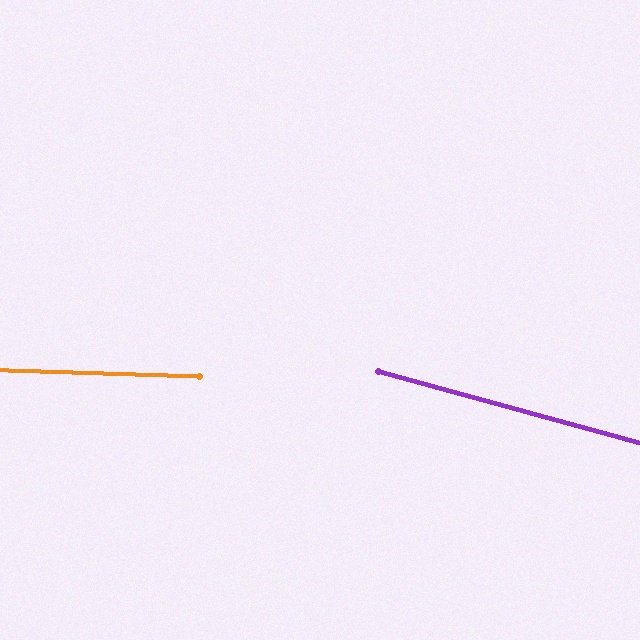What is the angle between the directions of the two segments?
Approximately 14 degrees.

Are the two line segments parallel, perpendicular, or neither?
Neither parallel nor perpendicular — they differ by about 14°.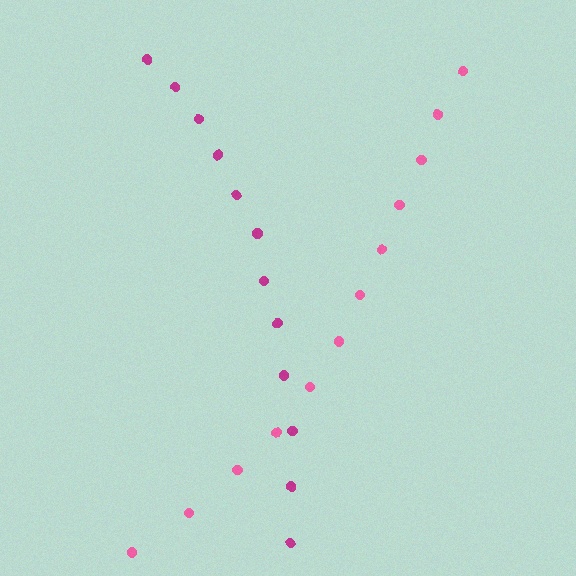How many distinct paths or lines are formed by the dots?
There are 2 distinct paths.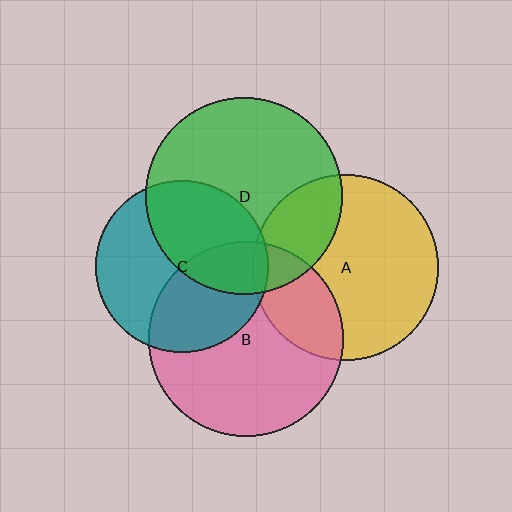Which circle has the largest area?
Circle D (green).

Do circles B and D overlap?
Yes.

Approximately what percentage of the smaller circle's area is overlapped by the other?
Approximately 15%.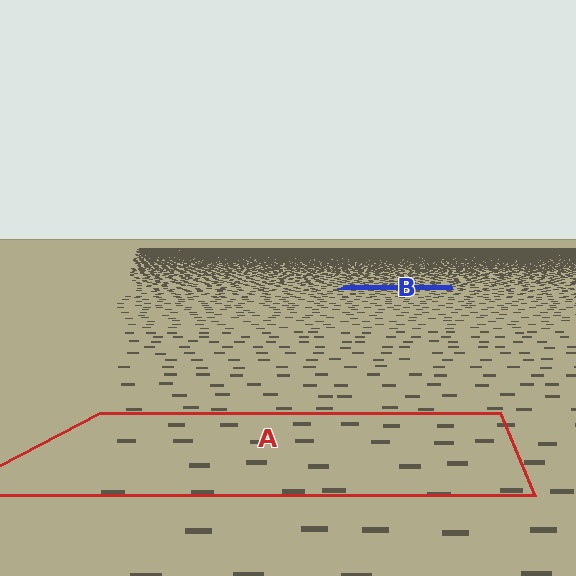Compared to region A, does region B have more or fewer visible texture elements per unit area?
Region B has more texture elements per unit area — they are packed more densely because it is farther away.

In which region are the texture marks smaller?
The texture marks are smaller in region B, because it is farther away.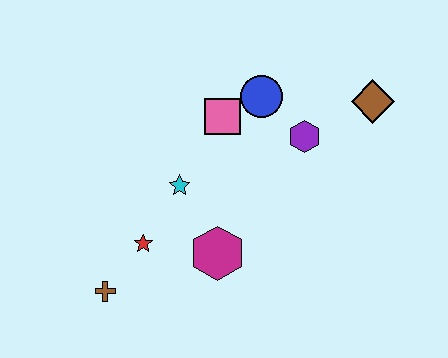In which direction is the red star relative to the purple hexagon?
The red star is to the left of the purple hexagon.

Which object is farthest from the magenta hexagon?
The brown diamond is farthest from the magenta hexagon.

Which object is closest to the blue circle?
The pink square is closest to the blue circle.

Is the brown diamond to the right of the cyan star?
Yes